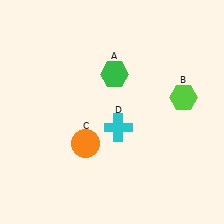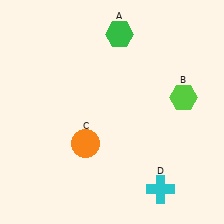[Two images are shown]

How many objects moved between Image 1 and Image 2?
2 objects moved between the two images.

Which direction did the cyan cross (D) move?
The cyan cross (D) moved down.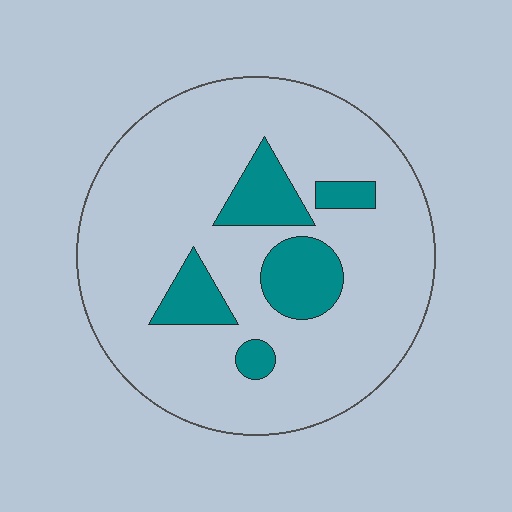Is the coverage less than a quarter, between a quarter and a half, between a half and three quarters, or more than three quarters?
Less than a quarter.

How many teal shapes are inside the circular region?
5.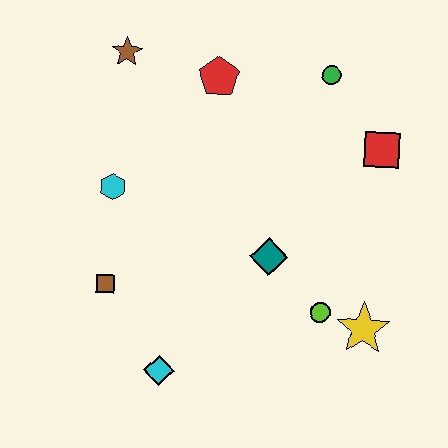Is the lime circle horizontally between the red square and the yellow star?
No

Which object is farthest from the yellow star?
The brown star is farthest from the yellow star.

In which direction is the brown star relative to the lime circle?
The brown star is above the lime circle.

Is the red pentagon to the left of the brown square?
No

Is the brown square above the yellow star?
Yes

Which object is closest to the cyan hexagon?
The brown square is closest to the cyan hexagon.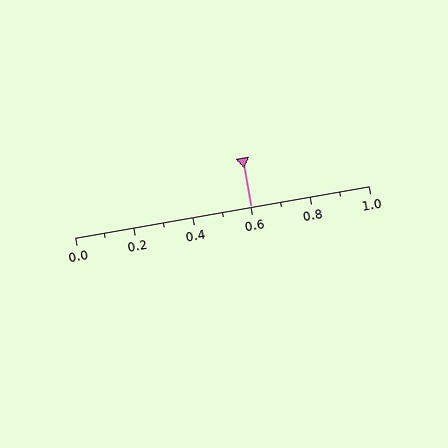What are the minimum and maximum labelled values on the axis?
The axis runs from 0.0 to 1.0.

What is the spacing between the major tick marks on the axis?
The major ticks are spaced 0.2 apart.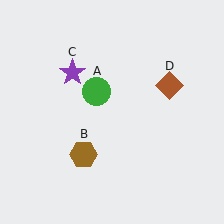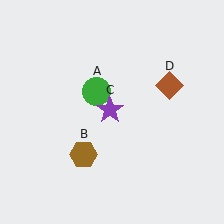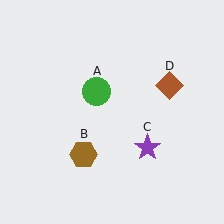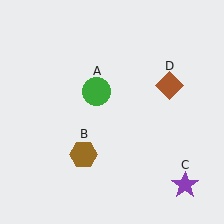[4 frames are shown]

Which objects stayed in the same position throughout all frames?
Green circle (object A) and brown hexagon (object B) and brown diamond (object D) remained stationary.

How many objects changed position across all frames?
1 object changed position: purple star (object C).